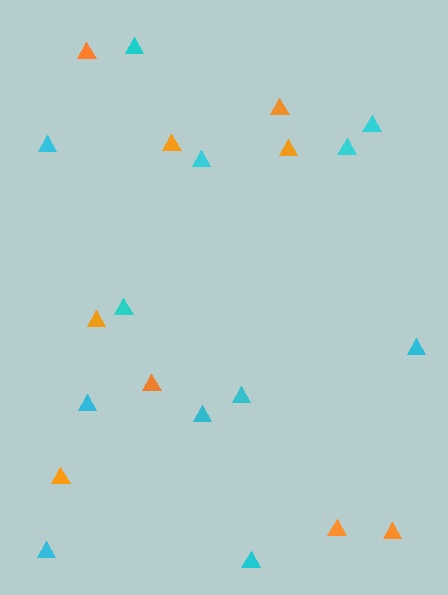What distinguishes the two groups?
There are 2 groups: one group of orange triangles (9) and one group of cyan triangles (12).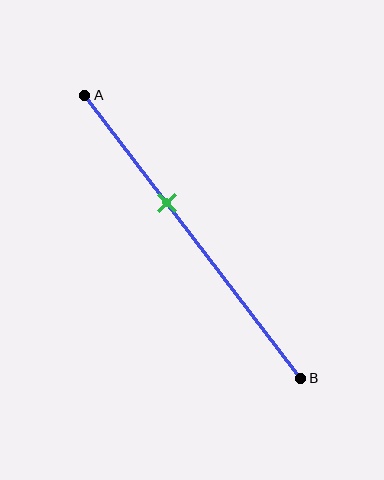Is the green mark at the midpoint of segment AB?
No, the mark is at about 40% from A, not at the 50% midpoint.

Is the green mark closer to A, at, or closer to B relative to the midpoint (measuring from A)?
The green mark is closer to point A than the midpoint of segment AB.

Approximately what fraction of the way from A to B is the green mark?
The green mark is approximately 40% of the way from A to B.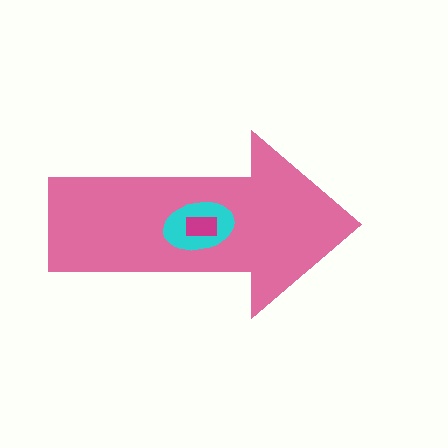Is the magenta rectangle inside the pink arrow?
Yes.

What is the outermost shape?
The pink arrow.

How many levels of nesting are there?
3.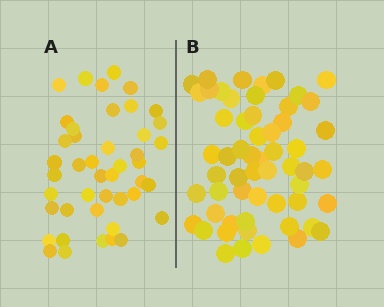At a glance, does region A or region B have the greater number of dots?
Region B (the right region) has more dots.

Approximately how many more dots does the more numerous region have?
Region B has approximately 15 more dots than region A.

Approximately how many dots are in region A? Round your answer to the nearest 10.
About 40 dots. (The exact count is 44, which rounds to 40.)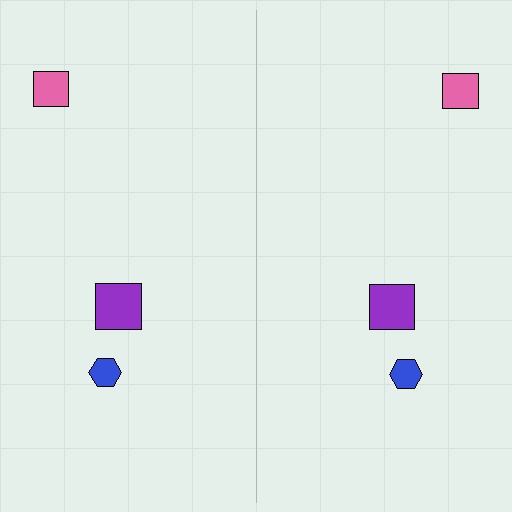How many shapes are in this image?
There are 6 shapes in this image.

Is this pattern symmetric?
Yes, this pattern has bilateral (reflection) symmetry.